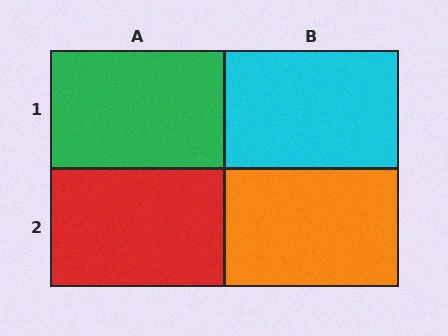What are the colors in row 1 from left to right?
Green, cyan.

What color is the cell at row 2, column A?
Red.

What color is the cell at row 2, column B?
Orange.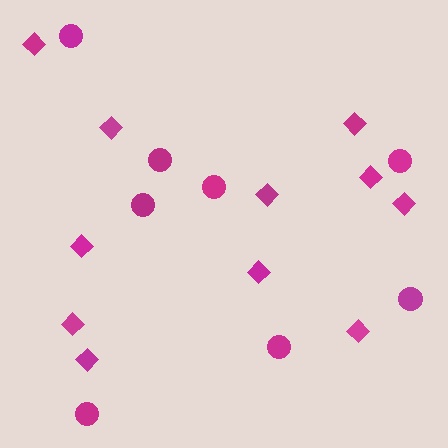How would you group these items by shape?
There are 2 groups: one group of diamonds (11) and one group of circles (8).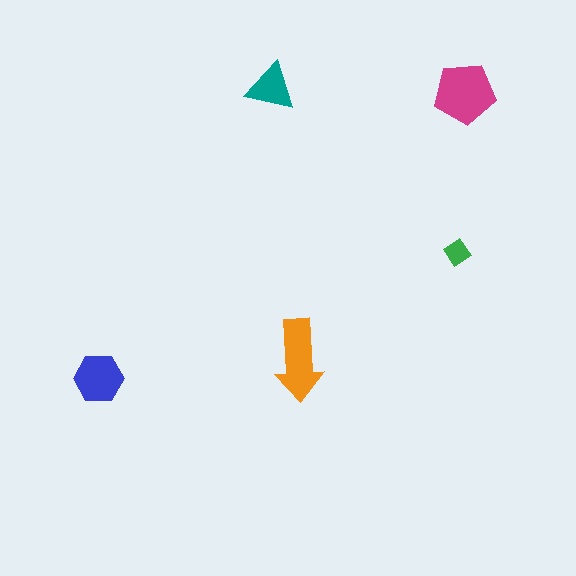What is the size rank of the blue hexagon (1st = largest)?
3rd.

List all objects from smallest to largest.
The green diamond, the teal triangle, the blue hexagon, the orange arrow, the magenta pentagon.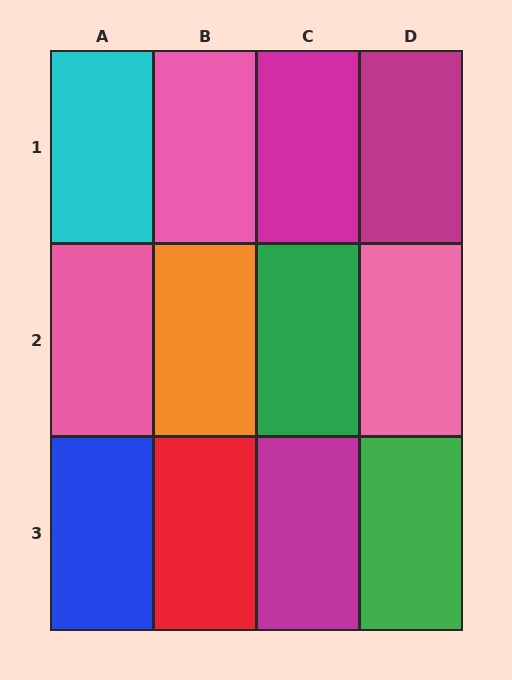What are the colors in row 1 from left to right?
Cyan, pink, magenta, magenta.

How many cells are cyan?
1 cell is cyan.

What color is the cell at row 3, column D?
Green.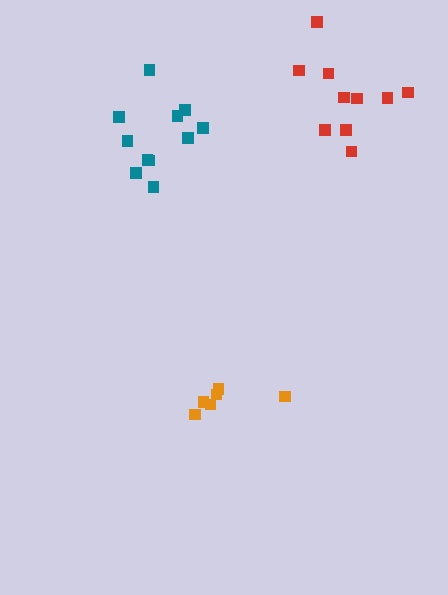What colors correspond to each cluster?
The clusters are colored: orange, teal, red.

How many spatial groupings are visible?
There are 3 spatial groupings.